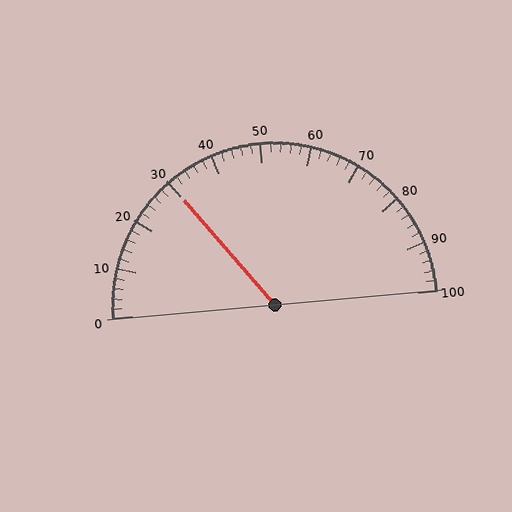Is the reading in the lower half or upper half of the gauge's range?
The reading is in the lower half of the range (0 to 100).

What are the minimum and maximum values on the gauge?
The gauge ranges from 0 to 100.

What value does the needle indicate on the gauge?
The needle indicates approximately 30.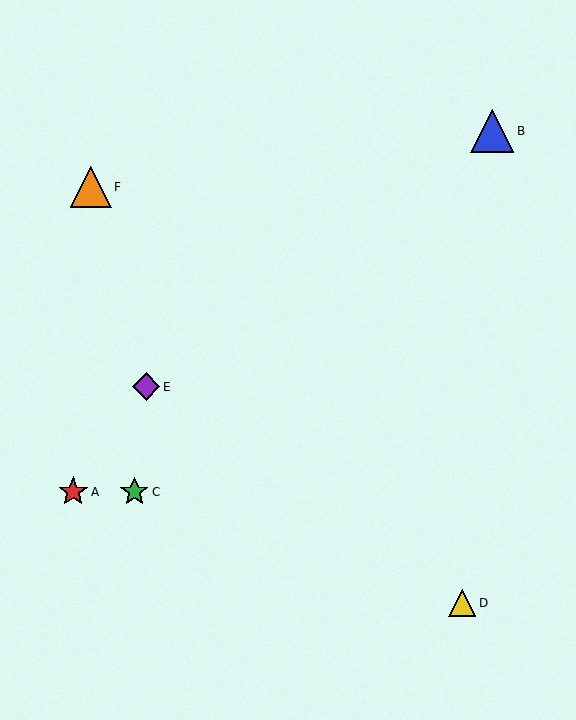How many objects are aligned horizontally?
2 objects (A, C) are aligned horizontally.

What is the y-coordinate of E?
Object E is at y≈387.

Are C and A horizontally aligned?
Yes, both are at y≈492.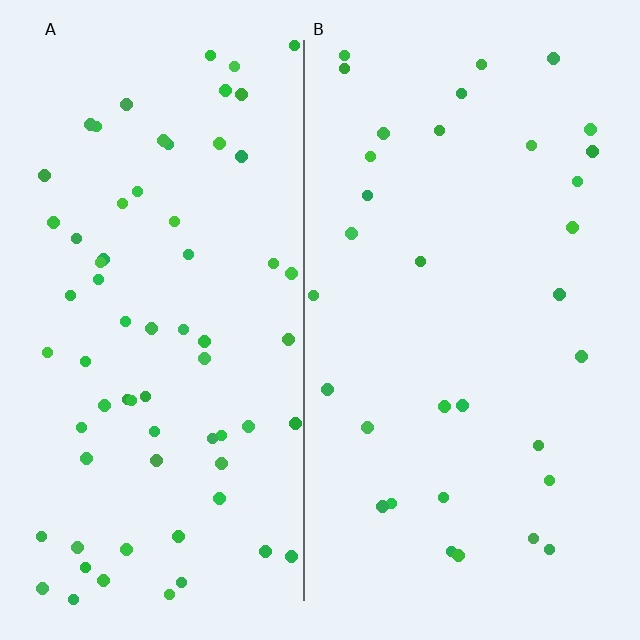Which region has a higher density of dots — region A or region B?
A (the left).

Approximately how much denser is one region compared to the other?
Approximately 2.1× — region A over region B.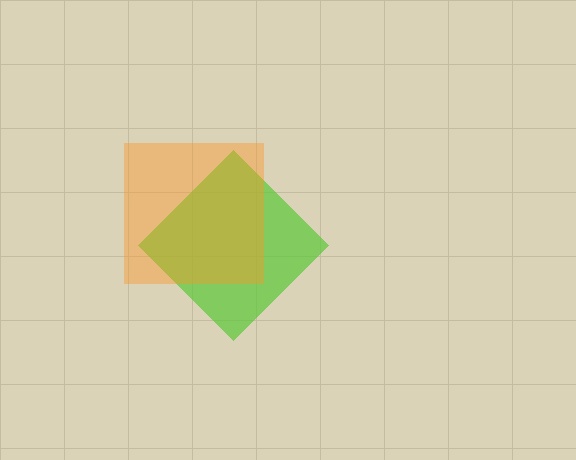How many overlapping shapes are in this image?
There are 2 overlapping shapes in the image.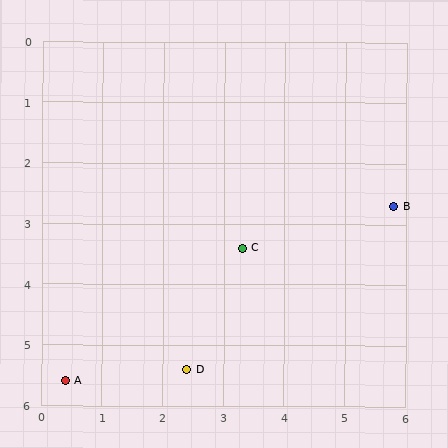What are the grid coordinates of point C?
Point C is at approximately (3.3, 3.4).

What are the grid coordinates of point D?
Point D is at approximately (2.4, 5.4).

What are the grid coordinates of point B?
Point B is at approximately (5.8, 2.7).